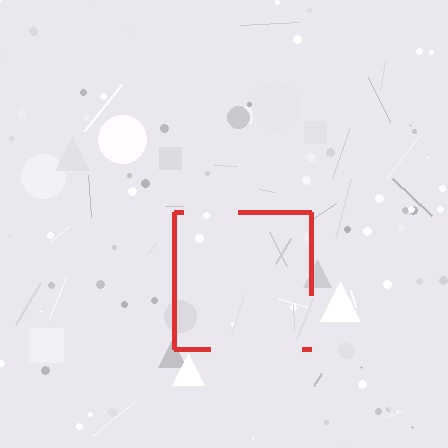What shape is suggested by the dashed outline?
The dashed outline suggests a square.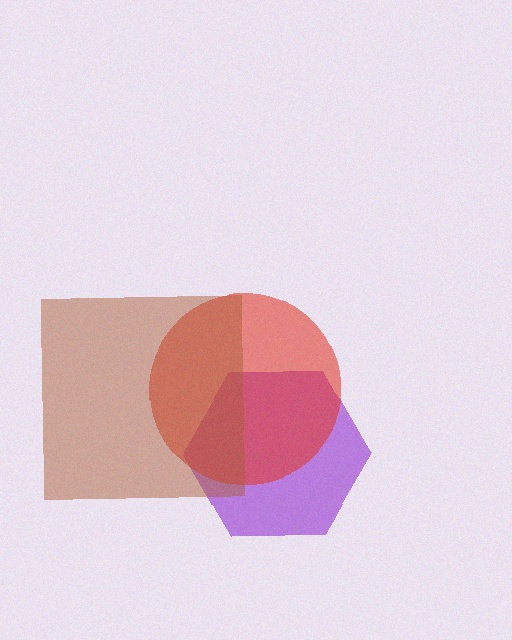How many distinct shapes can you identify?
There are 3 distinct shapes: a purple hexagon, a red circle, a brown square.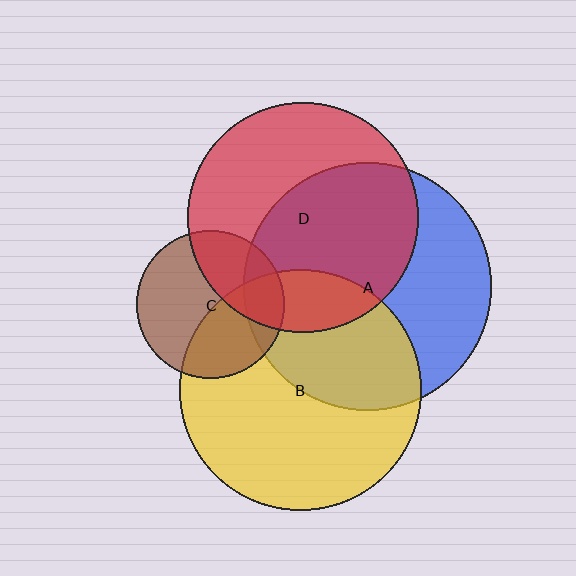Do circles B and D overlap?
Yes.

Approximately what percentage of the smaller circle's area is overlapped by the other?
Approximately 15%.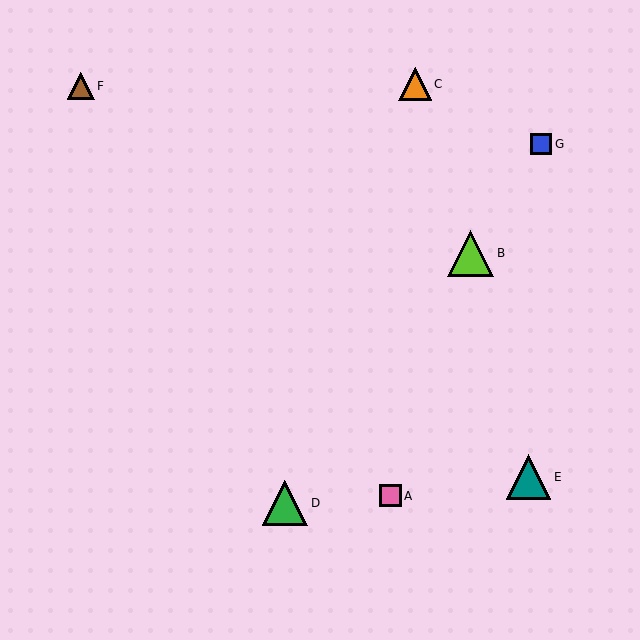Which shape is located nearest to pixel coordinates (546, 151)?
The blue square (labeled G) at (541, 144) is nearest to that location.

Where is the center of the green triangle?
The center of the green triangle is at (285, 503).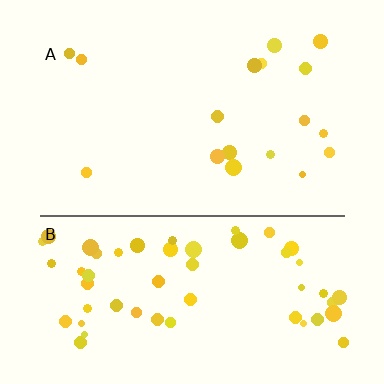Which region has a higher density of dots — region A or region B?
B (the bottom).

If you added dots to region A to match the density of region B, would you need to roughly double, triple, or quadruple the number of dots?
Approximately triple.